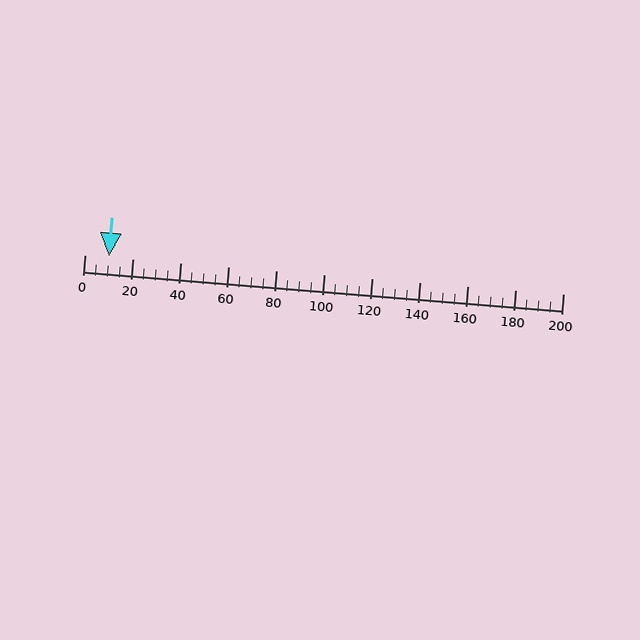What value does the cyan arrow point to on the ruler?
The cyan arrow points to approximately 10.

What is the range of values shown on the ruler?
The ruler shows values from 0 to 200.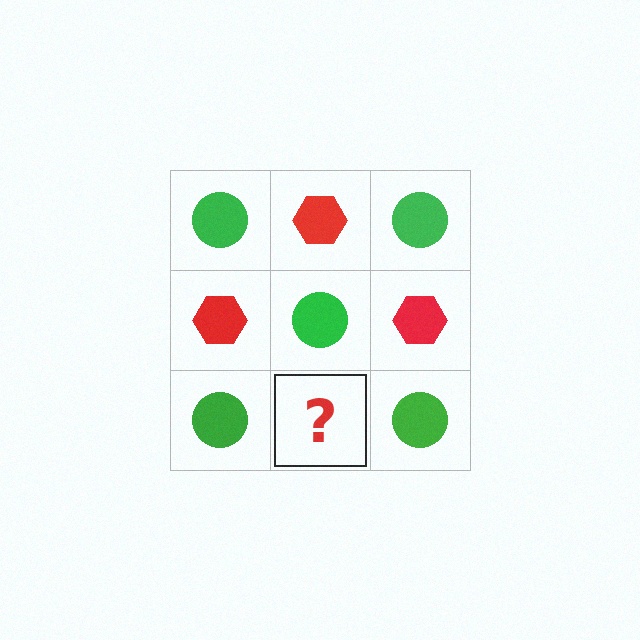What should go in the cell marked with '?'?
The missing cell should contain a red hexagon.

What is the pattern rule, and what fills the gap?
The rule is that it alternates green circle and red hexagon in a checkerboard pattern. The gap should be filled with a red hexagon.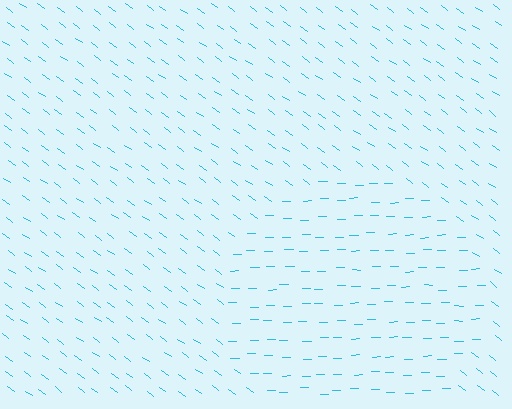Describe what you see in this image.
The image is filled with small cyan line segments. A circle region in the image has lines oriented differently from the surrounding lines, creating a visible texture boundary.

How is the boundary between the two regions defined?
The boundary is defined purely by a change in line orientation (approximately 37 degrees difference). All lines are the same color and thickness.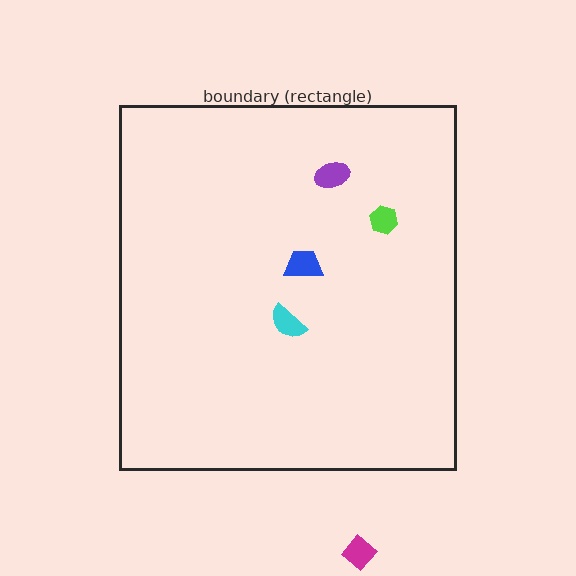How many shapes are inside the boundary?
4 inside, 1 outside.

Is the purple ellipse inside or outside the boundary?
Inside.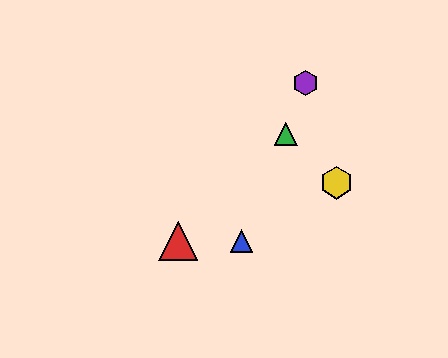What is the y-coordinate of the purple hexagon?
The purple hexagon is at y≈83.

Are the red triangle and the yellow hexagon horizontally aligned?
No, the red triangle is at y≈241 and the yellow hexagon is at y≈183.